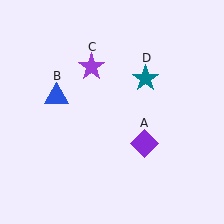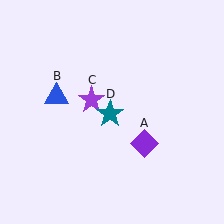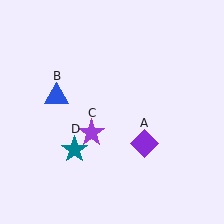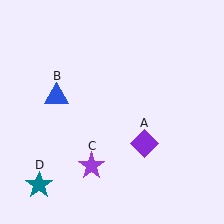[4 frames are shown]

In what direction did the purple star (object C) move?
The purple star (object C) moved down.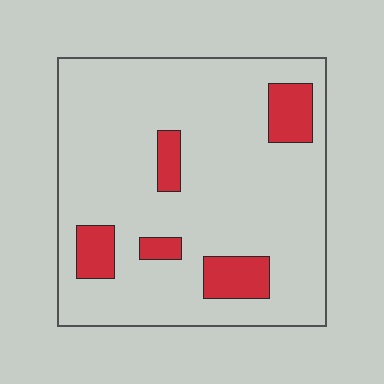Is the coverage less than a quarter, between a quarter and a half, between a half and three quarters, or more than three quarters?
Less than a quarter.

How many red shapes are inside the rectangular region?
5.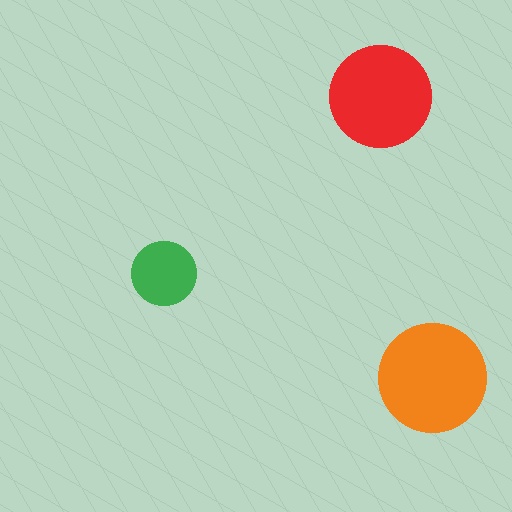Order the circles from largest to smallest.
the orange one, the red one, the green one.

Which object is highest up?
The red circle is topmost.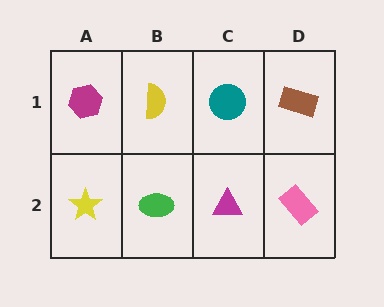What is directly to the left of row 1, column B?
A magenta hexagon.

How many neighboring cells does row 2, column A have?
2.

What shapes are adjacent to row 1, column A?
A yellow star (row 2, column A), a yellow semicircle (row 1, column B).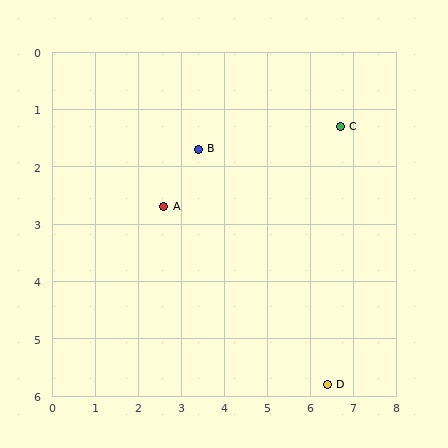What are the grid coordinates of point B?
Point B is at approximately (3.4, 1.7).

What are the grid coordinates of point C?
Point C is at approximately (6.7, 1.3).